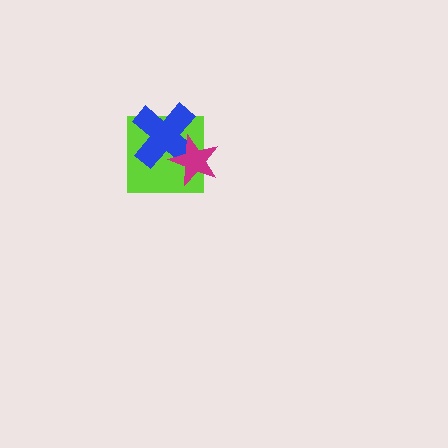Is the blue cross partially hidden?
Yes, it is partially covered by another shape.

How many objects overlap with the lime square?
2 objects overlap with the lime square.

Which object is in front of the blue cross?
The magenta star is in front of the blue cross.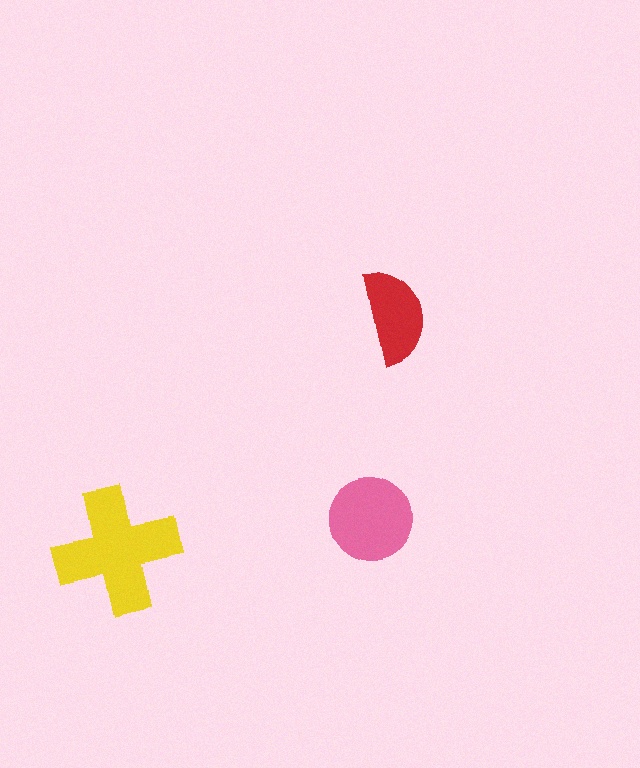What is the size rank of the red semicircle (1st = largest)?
3rd.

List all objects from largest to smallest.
The yellow cross, the pink circle, the red semicircle.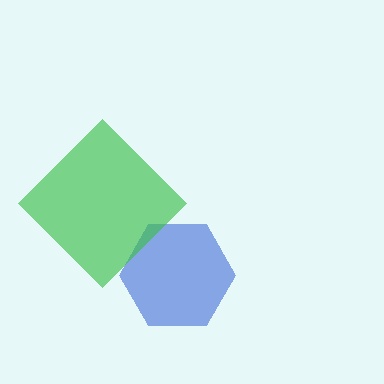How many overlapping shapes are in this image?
There are 2 overlapping shapes in the image.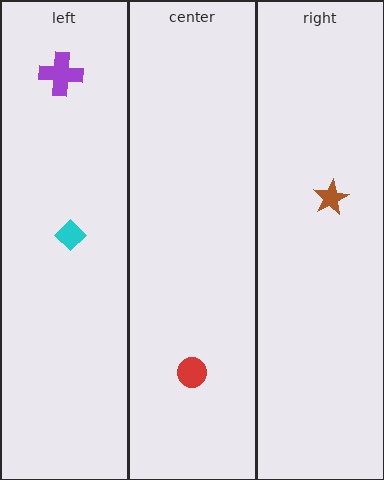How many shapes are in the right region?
1.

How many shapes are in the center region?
1.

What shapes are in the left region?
The purple cross, the cyan diamond.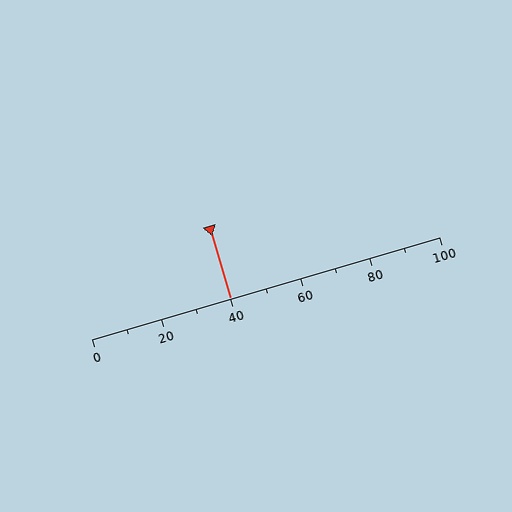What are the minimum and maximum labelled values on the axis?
The axis runs from 0 to 100.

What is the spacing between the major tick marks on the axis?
The major ticks are spaced 20 apart.